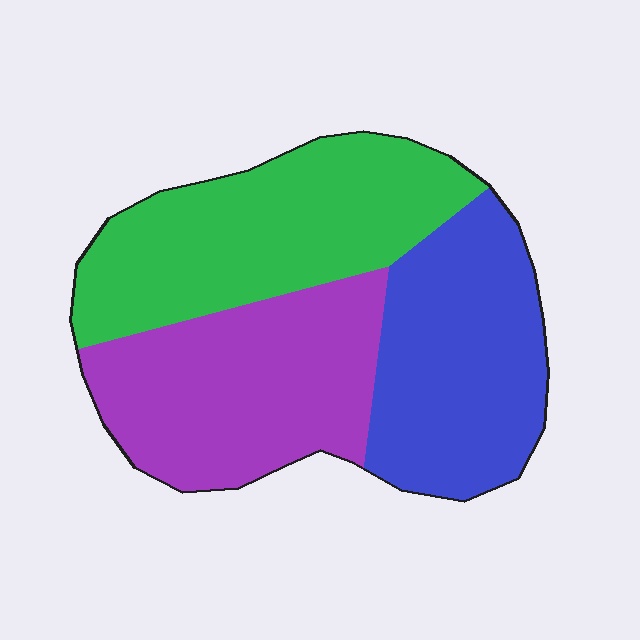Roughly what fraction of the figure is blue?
Blue takes up about one third (1/3) of the figure.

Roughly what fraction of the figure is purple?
Purple covers around 35% of the figure.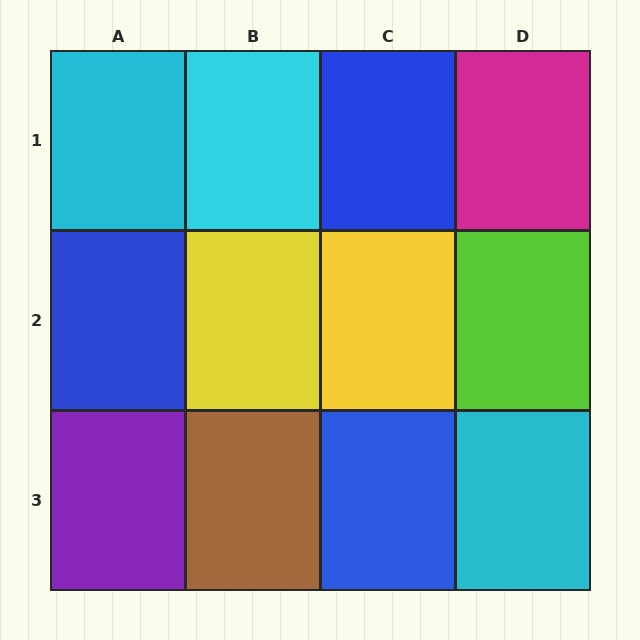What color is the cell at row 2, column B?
Yellow.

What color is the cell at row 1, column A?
Cyan.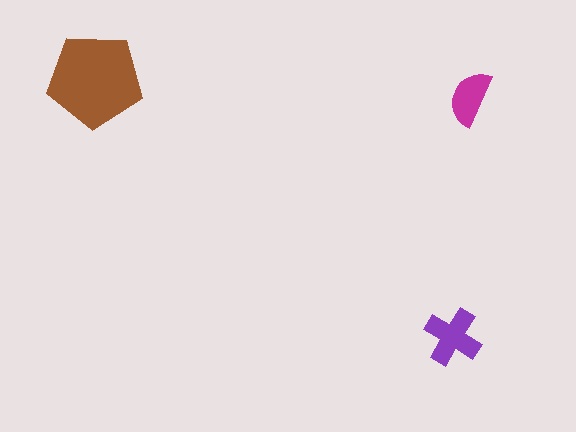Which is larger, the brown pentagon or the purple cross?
The brown pentagon.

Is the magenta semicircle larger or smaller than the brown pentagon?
Smaller.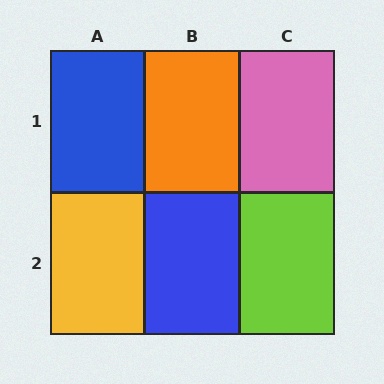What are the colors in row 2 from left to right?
Yellow, blue, lime.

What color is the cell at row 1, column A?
Blue.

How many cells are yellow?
1 cell is yellow.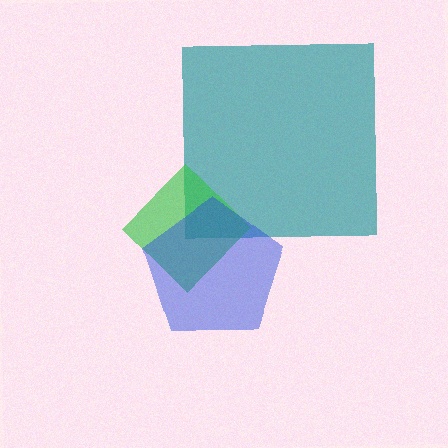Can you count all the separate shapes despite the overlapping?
Yes, there are 3 separate shapes.